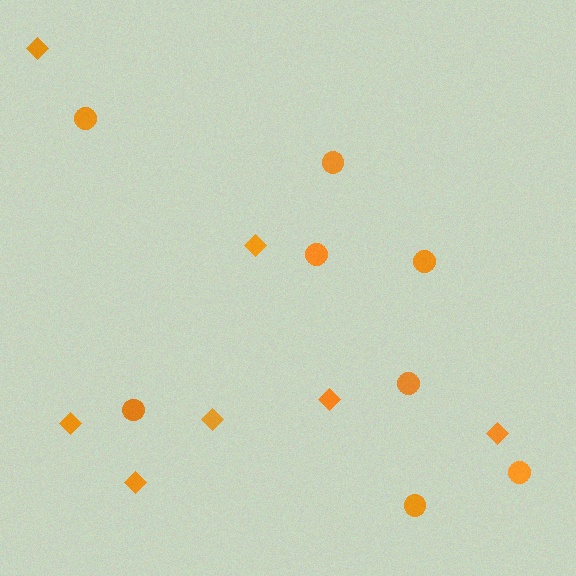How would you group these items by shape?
There are 2 groups: one group of circles (8) and one group of diamonds (7).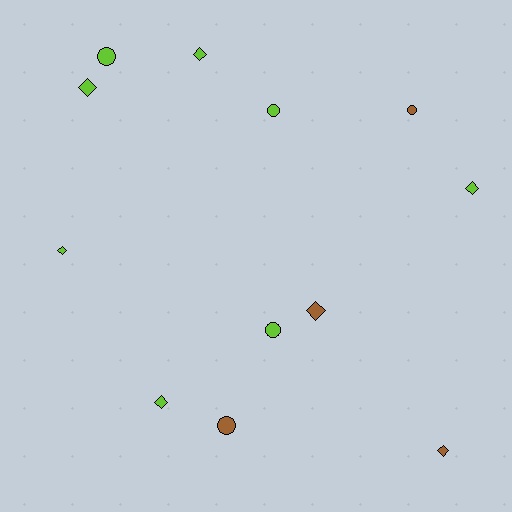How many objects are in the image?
There are 12 objects.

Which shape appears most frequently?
Diamond, with 7 objects.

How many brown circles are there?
There are 2 brown circles.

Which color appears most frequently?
Lime, with 8 objects.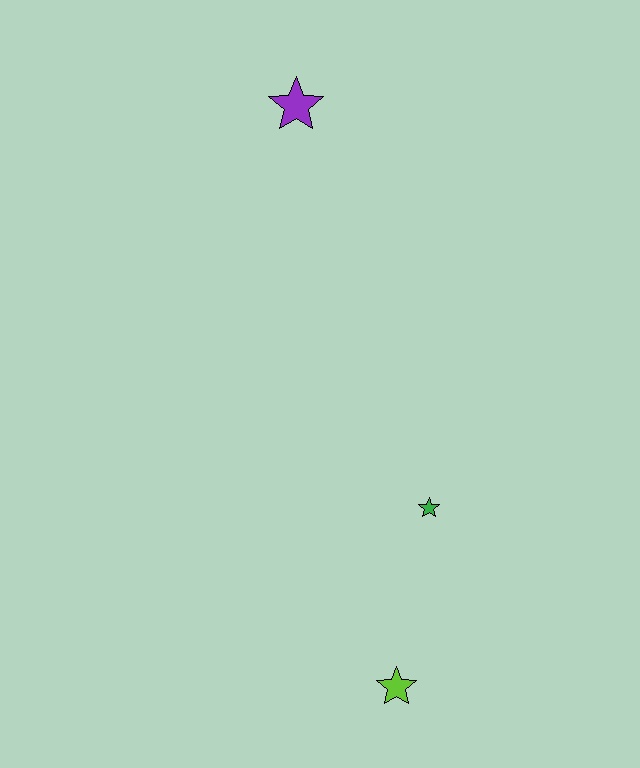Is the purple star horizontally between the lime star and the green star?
No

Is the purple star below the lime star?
No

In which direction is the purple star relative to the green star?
The purple star is above the green star.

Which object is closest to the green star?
The lime star is closest to the green star.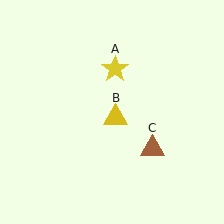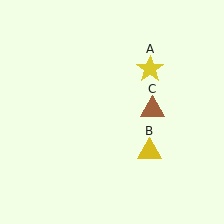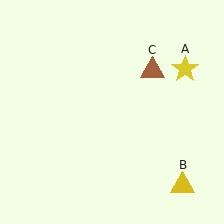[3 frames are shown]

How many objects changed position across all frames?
3 objects changed position: yellow star (object A), yellow triangle (object B), brown triangle (object C).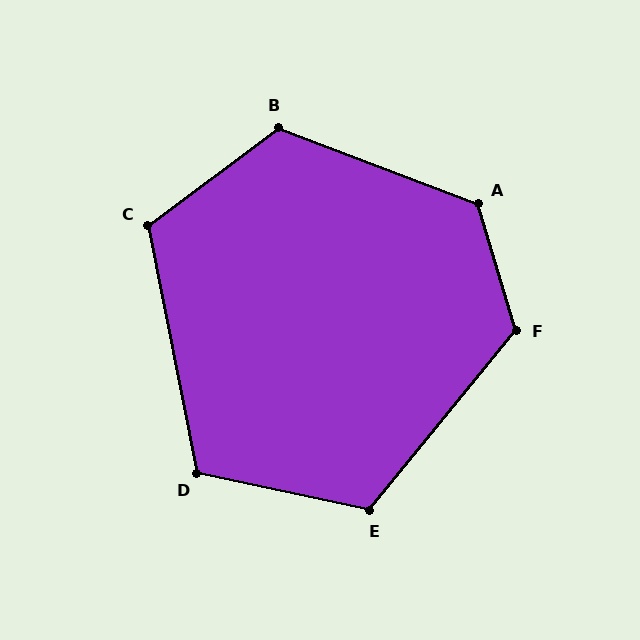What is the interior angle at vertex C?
Approximately 115 degrees (obtuse).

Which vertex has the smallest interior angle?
D, at approximately 113 degrees.